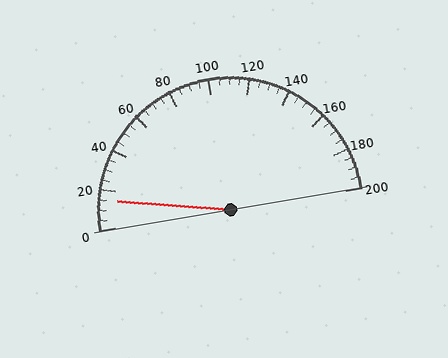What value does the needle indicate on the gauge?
The needle indicates approximately 15.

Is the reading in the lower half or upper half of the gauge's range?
The reading is in the lower half of the range (0 to 200).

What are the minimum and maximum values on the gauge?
The gauge ranges from 0 to 200.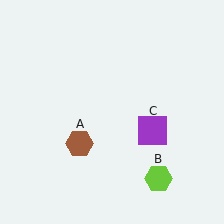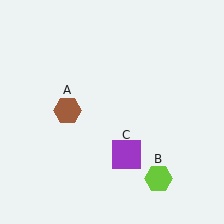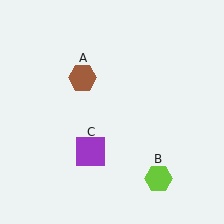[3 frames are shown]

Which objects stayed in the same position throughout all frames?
Lime hexagon (object B) remained stationary.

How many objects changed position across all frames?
2 objects changed position: brown hexagon (object A), purple square (object C).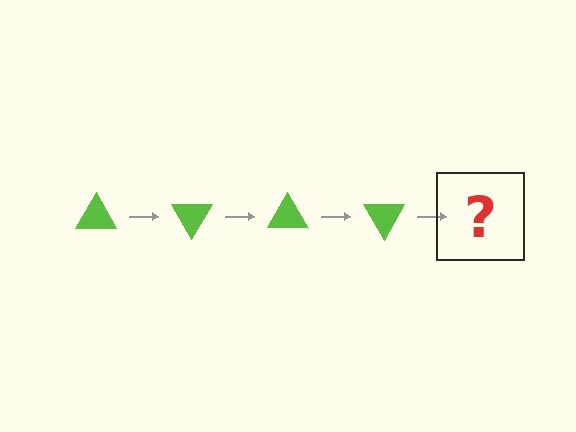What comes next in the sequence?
The next element should be a lime triangle rotated 240 degrees.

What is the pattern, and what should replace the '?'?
The pattern is that the triangle rotates 60 degrees each step. The '?' should be a lime triangle rotated 240 degrees.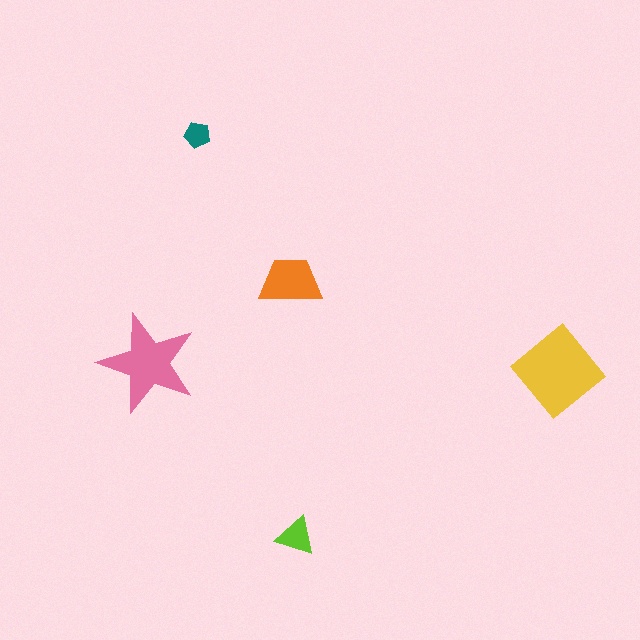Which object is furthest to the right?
The yellow diamond is rightmost.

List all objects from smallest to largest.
The teal pentagon, the lime triangle, the orange trapezoid, the pink star, the yellow diamond.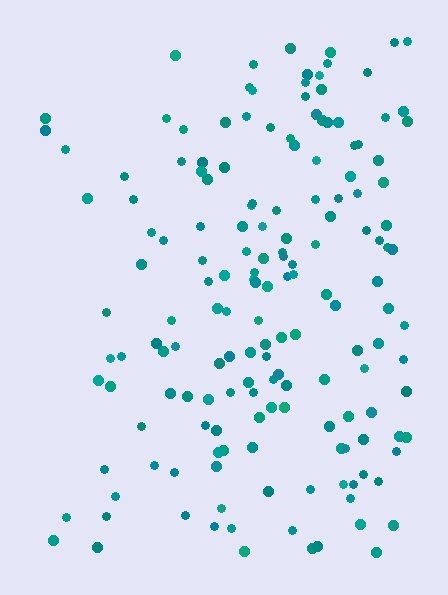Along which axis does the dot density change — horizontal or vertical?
Horizontal.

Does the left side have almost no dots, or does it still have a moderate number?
Still a moderate number, just noticeably fewer than the right.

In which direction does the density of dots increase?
From left to right, with the right side densest.